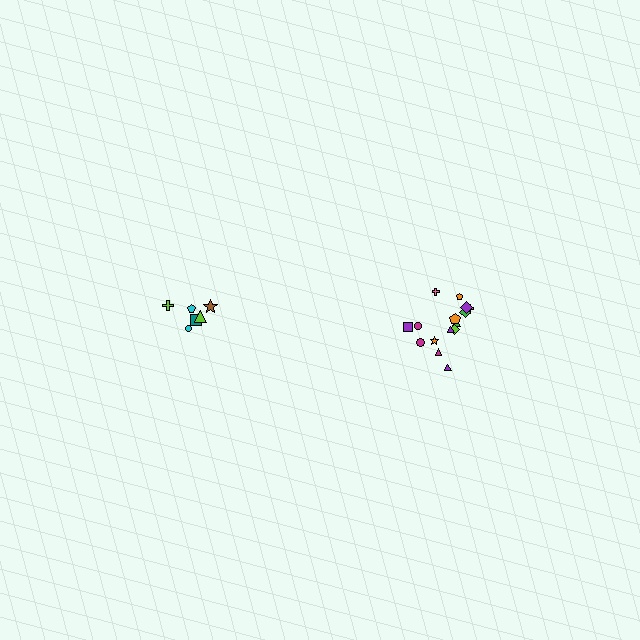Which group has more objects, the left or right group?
The right group.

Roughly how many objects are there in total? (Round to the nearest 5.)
Roughly 20 objects in total.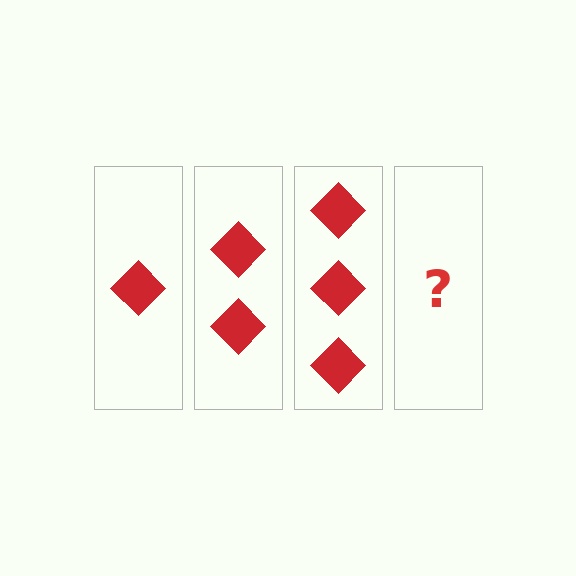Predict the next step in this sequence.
The next step is 4 diamonds.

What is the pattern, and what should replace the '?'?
The pattern is that each step adds one more diamond. The '?' should be 4 diamonds.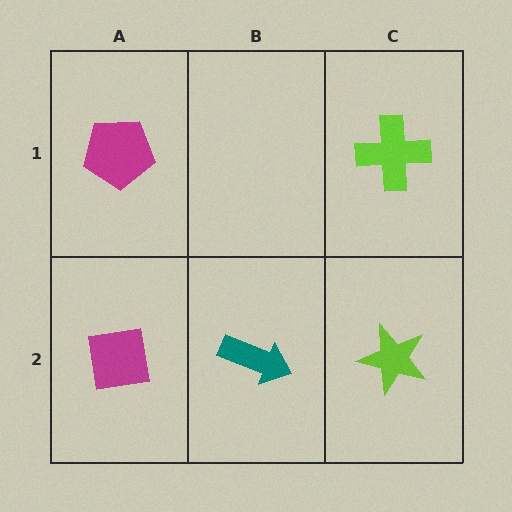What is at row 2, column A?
A magenta square.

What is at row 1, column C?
A lime cross.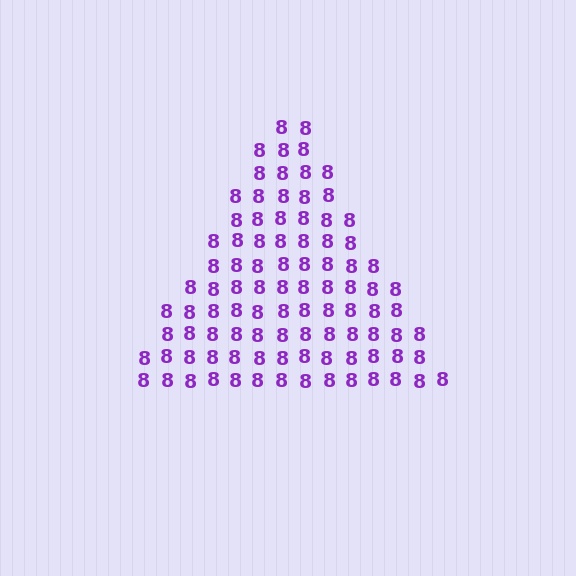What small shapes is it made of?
It is made of small digit 8's.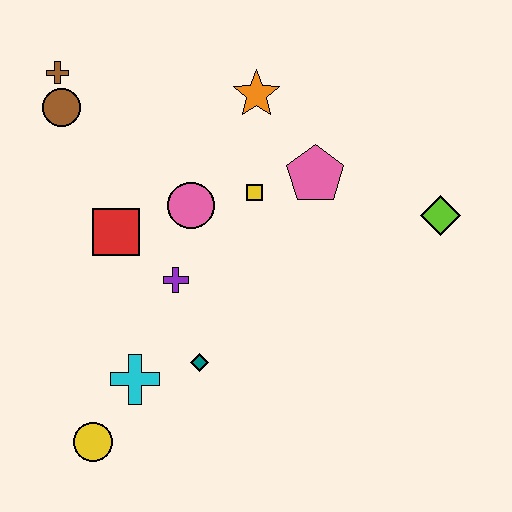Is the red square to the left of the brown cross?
No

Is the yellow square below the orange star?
Yes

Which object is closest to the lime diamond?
The pink pentagon is closest to the lime diamond.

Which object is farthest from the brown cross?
The lime diamond is farthest from the brown cross.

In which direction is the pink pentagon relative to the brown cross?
The pink pentagon is to the right of the brown cross.